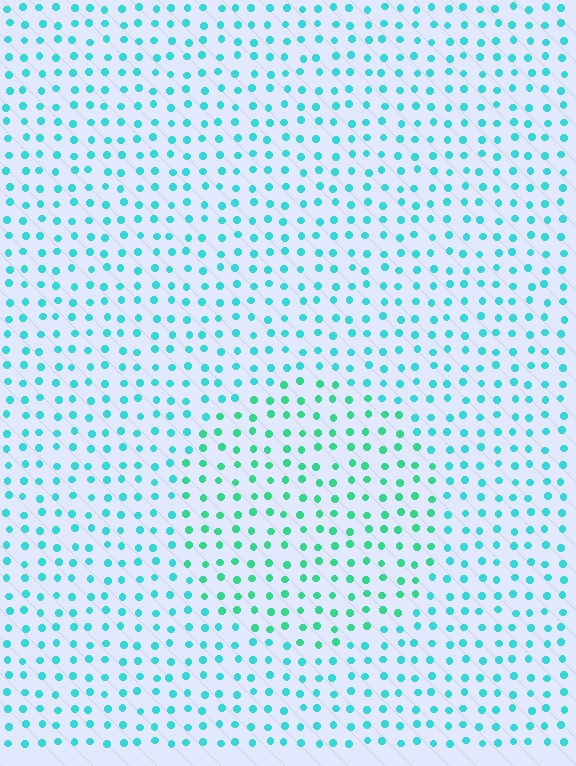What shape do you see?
I see a circle.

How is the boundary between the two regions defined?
The boundary is defined purely by a slight shift in hue (about 29 degrees). Spacing, size, and orientation are identical on both sides.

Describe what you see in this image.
The image is filled with small cyan elements in a uniform arrangement. A circle-shaped region is visible where the elements are tinted to a slightly different hue, forming a subtle color boundary.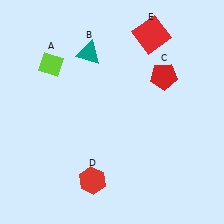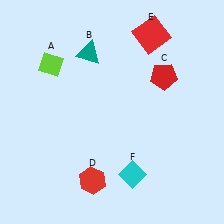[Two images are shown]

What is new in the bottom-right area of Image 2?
A cyan diamond (F) was added in the bottom-right area of Image 2.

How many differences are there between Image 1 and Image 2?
There is 1 difference between the two images.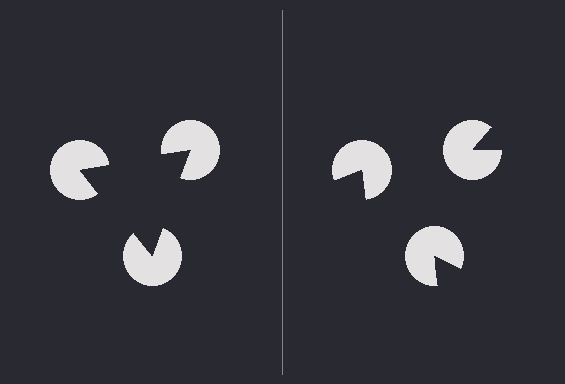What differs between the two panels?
The pac-man discs are positioned identically on both sides; only the wedge orientations differ. On the left they align to a triangle; on the right they are misaligned.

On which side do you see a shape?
An illusory triangle appears on the left side. On the right side the wedge cuts are rotated, so no coherent shape forms.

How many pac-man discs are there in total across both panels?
6 — 3 on each side.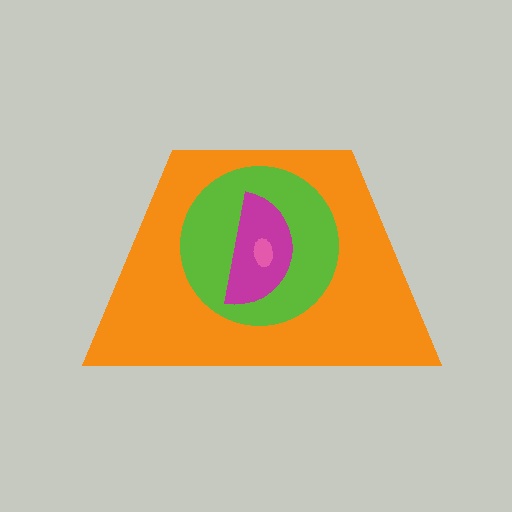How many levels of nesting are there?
4.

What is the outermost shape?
The orange trapezoid.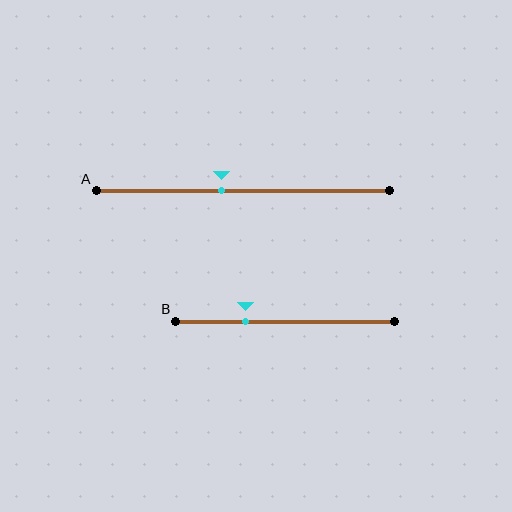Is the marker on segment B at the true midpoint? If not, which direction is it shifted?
No, the marker on segment B is shifted to the left by about 18% of the segment length.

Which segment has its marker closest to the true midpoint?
Segment A has its marker closest to the true midpoint.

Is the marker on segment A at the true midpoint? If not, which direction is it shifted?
No, the marker on segment A is shifted to the left by about 7% of the segment length.